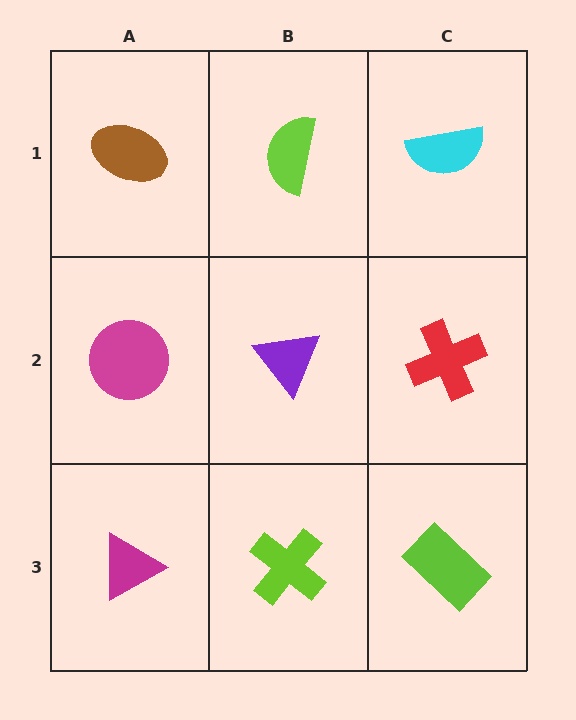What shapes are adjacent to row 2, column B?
A lime semicircle (row 1, column B), a lime cross (row 3, column B), a magenta circle (row 2, column A), a red cross (row 2, column C).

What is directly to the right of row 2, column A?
A purple triangle.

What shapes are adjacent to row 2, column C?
A cyan semicircle (row 1, column C), a lime rectangle (row 3, column C), a purple triangle (row 2, column B).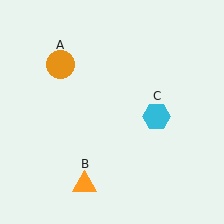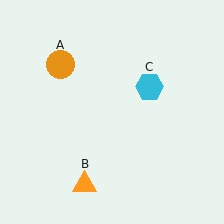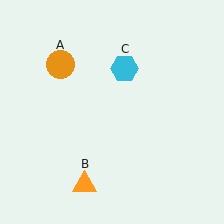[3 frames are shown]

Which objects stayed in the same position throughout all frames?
Orange circle (object A) and orange triangle (object B) remained stationary.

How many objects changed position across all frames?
1 object changed position: cyan hexagon (object C).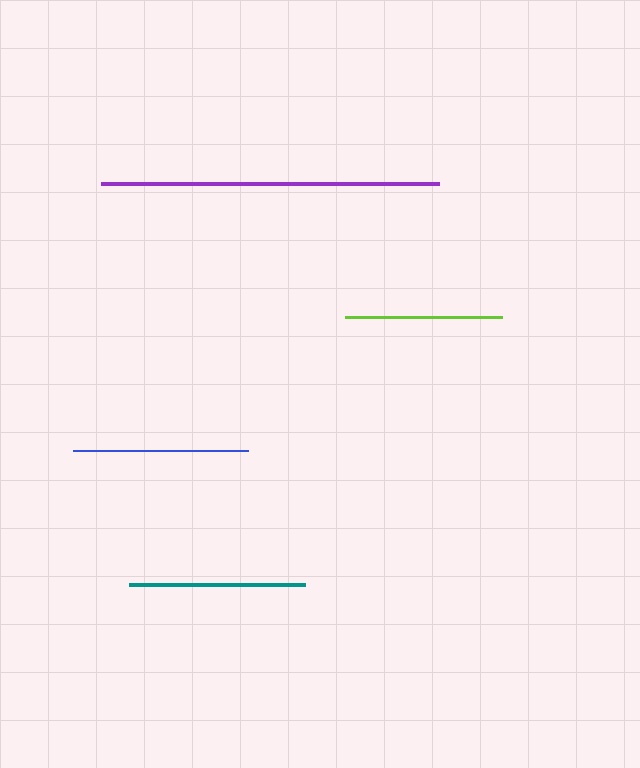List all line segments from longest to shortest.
From longest to shortest: purple, teal, blue, lime.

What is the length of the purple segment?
The purple segment is approximately 338 pixels long.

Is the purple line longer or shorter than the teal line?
The purple line is longer than the teal line.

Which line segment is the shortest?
The lime line is the shortest at approximately 157 pixels.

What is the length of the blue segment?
The blue segment is approximately 175 pixels long.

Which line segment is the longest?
The purple line is the longest at approximately 338 pixels.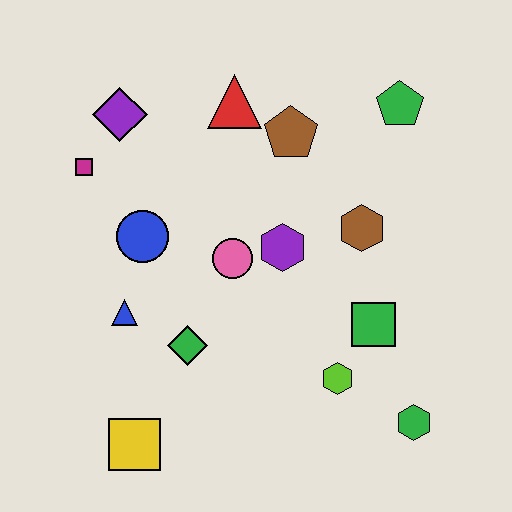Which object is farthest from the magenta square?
The green hexagon is farthest from the magenta square.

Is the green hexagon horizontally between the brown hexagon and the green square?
No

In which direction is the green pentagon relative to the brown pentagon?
The green pentagon is to the right of the brown pentagon.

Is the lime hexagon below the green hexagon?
No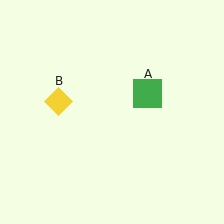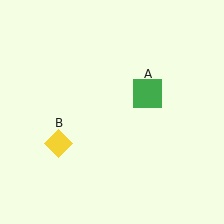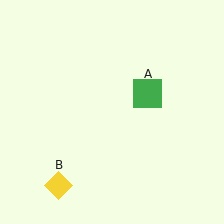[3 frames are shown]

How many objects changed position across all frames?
1 object changed position: yellow diamond (object B).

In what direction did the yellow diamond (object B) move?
The yellow diamond (object B) moved down.